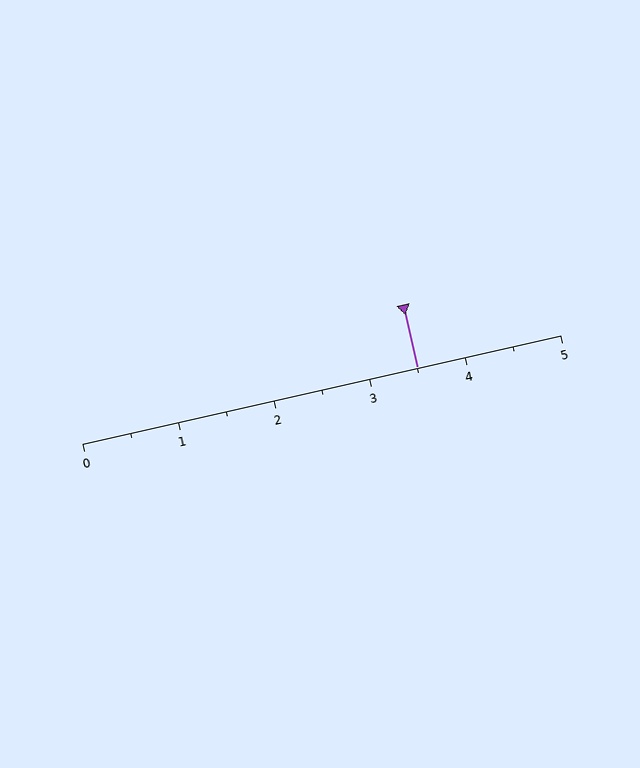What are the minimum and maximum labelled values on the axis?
The axis runs from 0 to 5.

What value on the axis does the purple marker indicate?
The marker indicates approximately 3.5.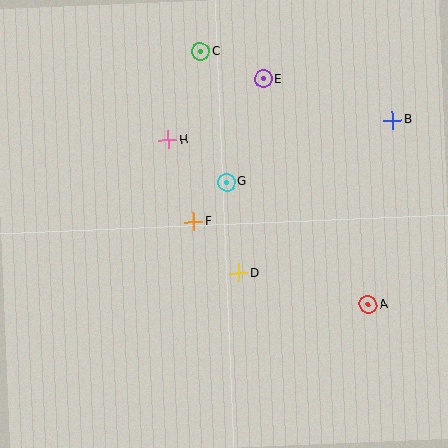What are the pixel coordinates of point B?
Point B is at (393, 120).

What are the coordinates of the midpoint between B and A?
The midpoint between B and A is at (381, 213).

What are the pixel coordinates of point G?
Point G is at (226, 182).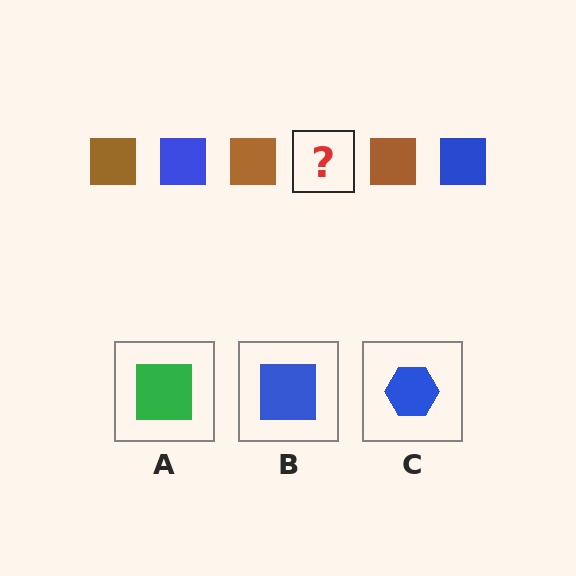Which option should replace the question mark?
Option B.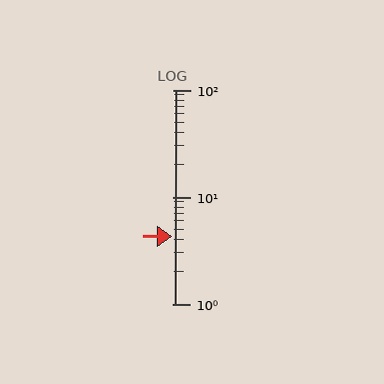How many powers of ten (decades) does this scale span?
The scale spans 2 decades, from 1 to 100.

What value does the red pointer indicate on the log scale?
The pointer indicates approximately 4.3.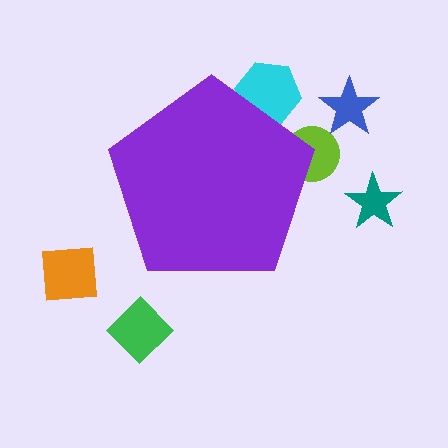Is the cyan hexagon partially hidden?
Yes, the cyan hexagon is partially hidden behind the purple pentagon.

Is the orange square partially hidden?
No, the orange square is fully visible.